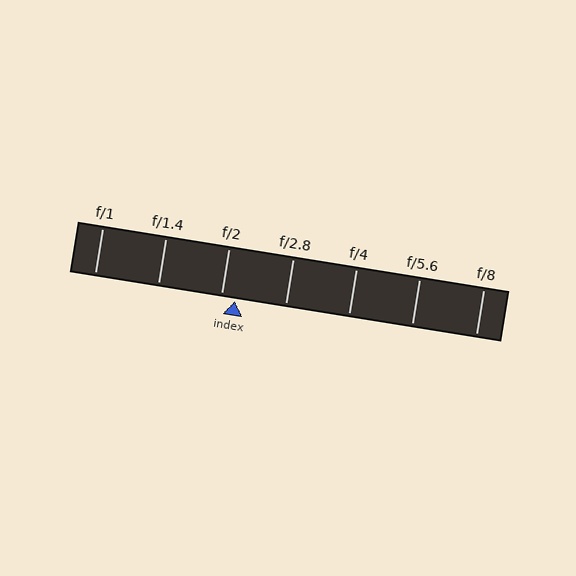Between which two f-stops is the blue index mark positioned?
The index mark is between f/2 and f/2.8.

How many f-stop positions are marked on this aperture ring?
There are 7 f-stop positions marked.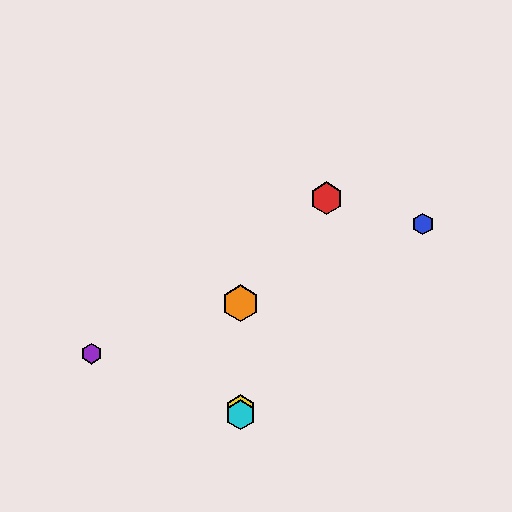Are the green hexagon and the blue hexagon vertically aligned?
No, the green hexagon is at x≈240 and the blue hexagon is at x≈423.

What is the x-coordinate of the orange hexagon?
The orange hexagon is at x≈240.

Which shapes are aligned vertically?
The green hexagon, the yellow hexagon, the orange hexagon, the cyan hexagon are aligned vertically.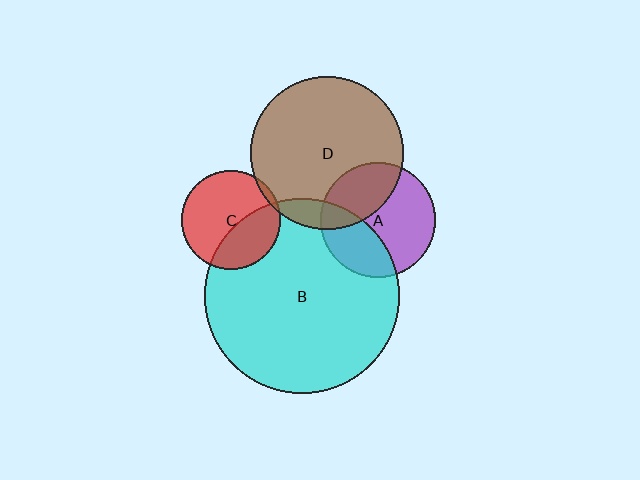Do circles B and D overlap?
Yes.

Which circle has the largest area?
Circle B (cyan).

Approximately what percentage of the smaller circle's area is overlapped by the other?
Approximately 10%.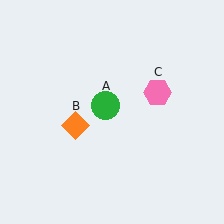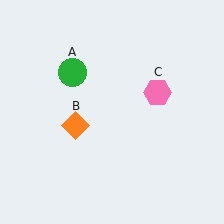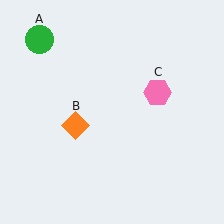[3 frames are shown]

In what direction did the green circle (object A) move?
The green circle (object A) moved up and to the left.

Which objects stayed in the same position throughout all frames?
Orange diamond (object B) and pink hexagon (object C) remained stationary.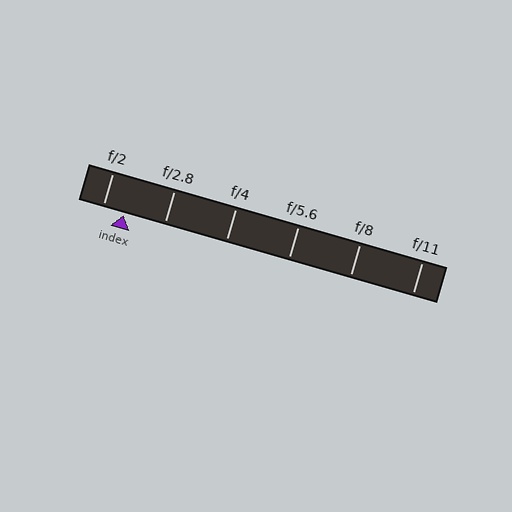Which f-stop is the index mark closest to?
The index mark is closest to f/2.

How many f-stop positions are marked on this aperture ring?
There are 6 f-stop positions marked.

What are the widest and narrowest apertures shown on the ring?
The widest aperture shown is f/2 and the narrowest is f/11.